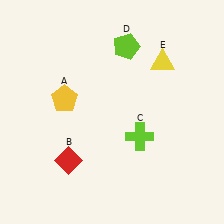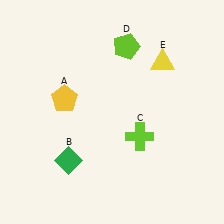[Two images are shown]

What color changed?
The diamond (B) changed from red in Image 1 to green in Image 2.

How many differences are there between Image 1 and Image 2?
There is 1 difference between the two images.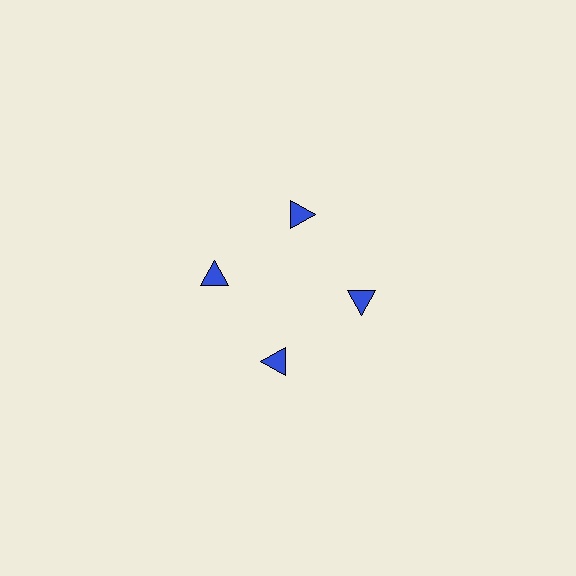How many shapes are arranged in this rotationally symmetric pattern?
There are 4 shapes, arranged in 4 groups of 1.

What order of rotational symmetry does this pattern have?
This pattern has 4-fold rotational symmetry.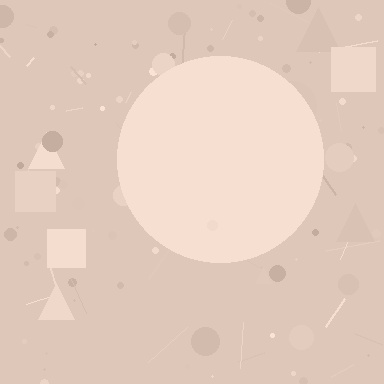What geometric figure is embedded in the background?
A circle is embedded in the background.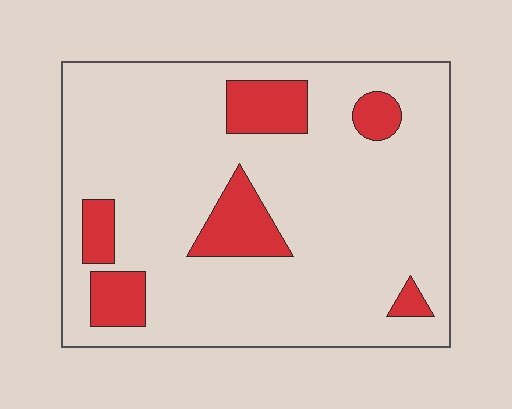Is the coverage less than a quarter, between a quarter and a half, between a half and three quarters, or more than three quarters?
Less than a quarter.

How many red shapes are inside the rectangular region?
6.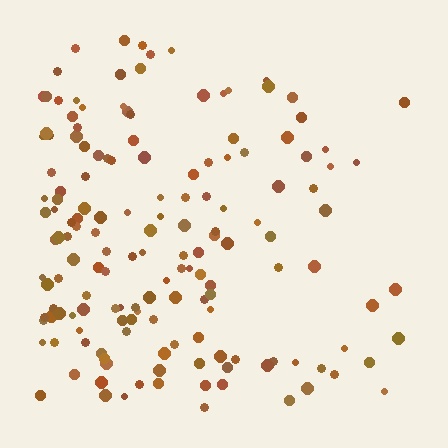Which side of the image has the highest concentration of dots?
The left.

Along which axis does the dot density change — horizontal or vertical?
Horizontal.